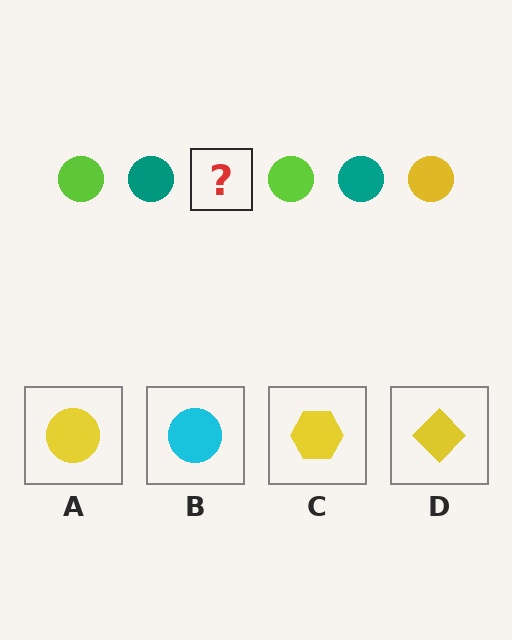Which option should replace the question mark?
Option A.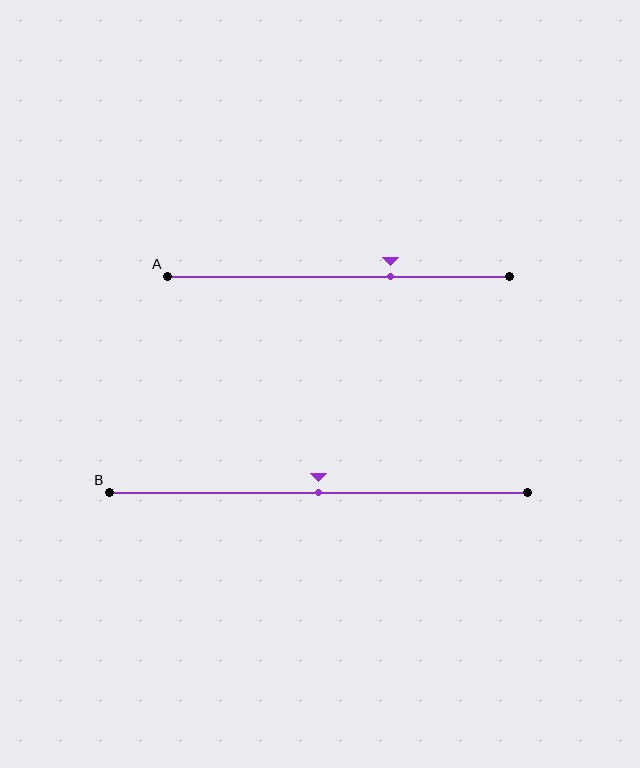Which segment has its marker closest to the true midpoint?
Segment B has its marker closest to the true midpoint.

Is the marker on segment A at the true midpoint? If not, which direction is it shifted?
No, the marker on segment A is shifted to the right by about 15% of the segment length.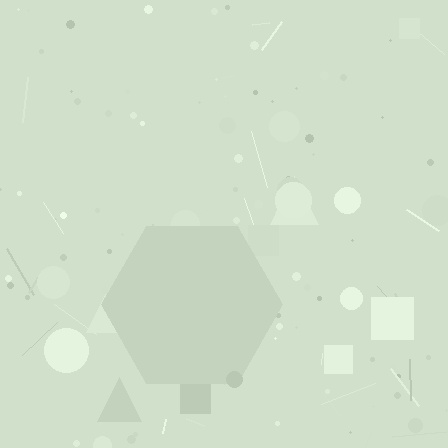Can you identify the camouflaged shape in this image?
The camouflaged shape is a hexagon.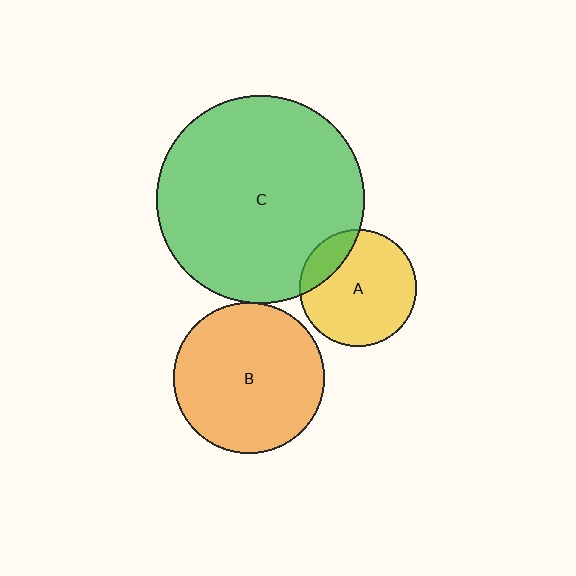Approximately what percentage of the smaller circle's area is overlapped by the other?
Approximately 15%.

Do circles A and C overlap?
Yes.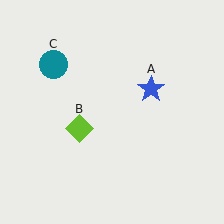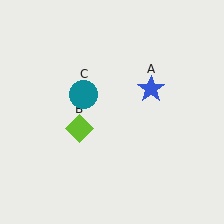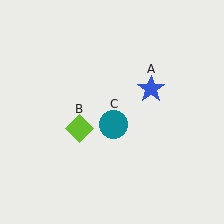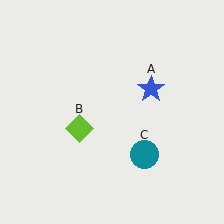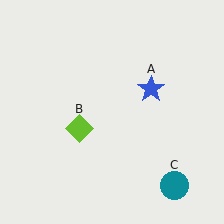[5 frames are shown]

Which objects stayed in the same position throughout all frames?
Blue star (object A) and lime diamond (object B) remained stationary.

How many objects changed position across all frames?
1 object changed position: teal circle (object C).